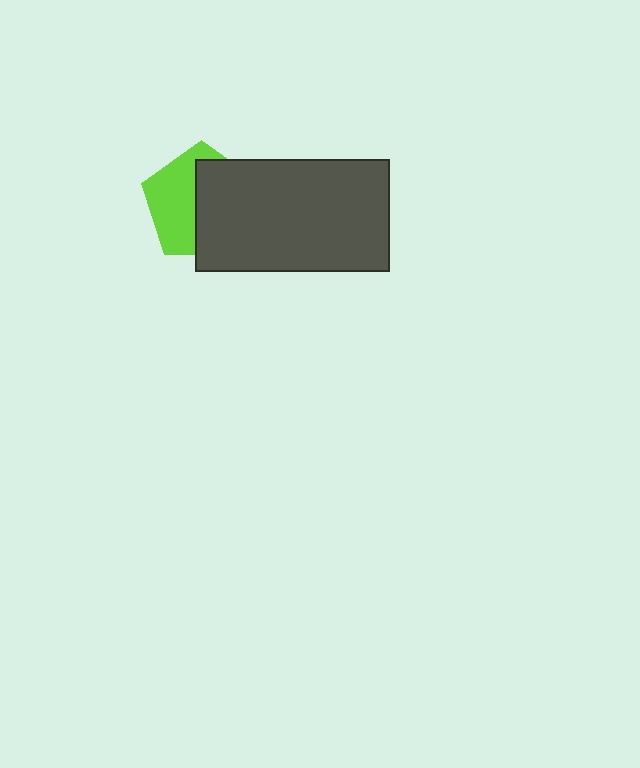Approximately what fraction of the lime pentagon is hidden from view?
Roughly 53% of the lime pentagon is hidden behind the dark gray rectangle.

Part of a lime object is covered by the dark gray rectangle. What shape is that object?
It is a pentagon.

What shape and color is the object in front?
The object in front is a dark gray rectangle.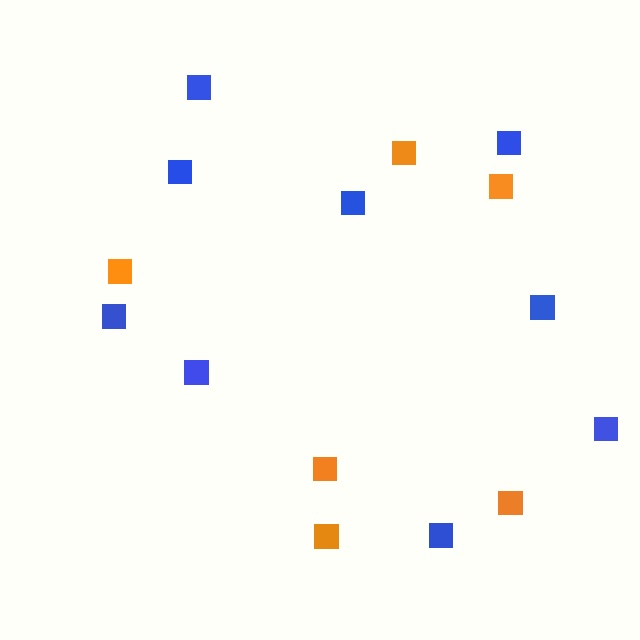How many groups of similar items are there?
There are 2 groups: one group of blue squares (9) and one group of orange squares (6).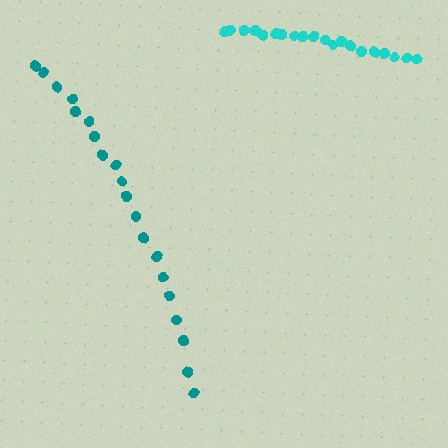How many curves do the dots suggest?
There are 2 distinct paths.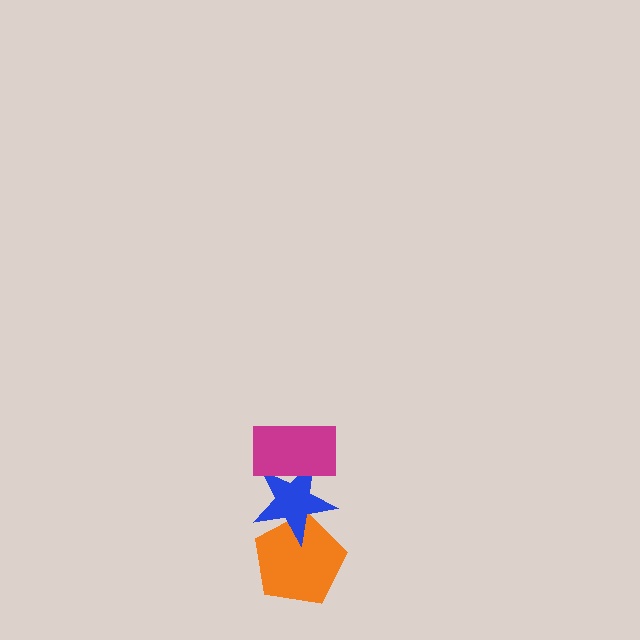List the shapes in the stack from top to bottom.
From top to bottom: the magenta rectangle, the blue star, the orange pentagon.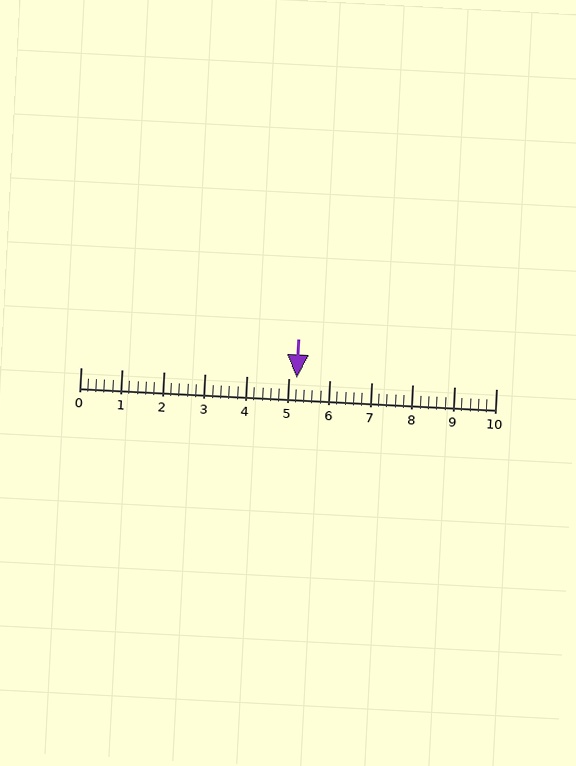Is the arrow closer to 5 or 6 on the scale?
The arrow is closer to 5.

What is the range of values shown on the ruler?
The ruler shows values from 0 to 10.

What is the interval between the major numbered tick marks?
The major tick marks are spaced 1 units apart.